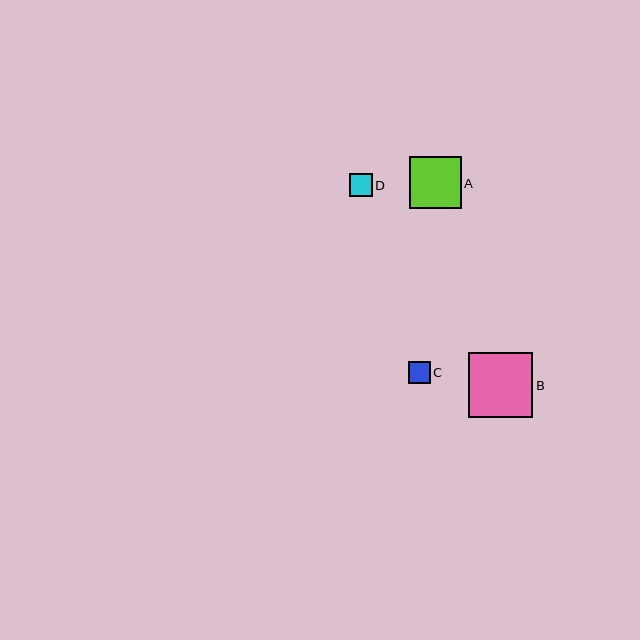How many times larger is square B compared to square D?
Square B is approximately 2.8 times the size of square D.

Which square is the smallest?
Square C is the smallest with a size of approximately 22 pixels.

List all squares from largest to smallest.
From largest to smallest: B, A, D, C.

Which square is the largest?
Square B is the largest with a size of approximately 65 pixels.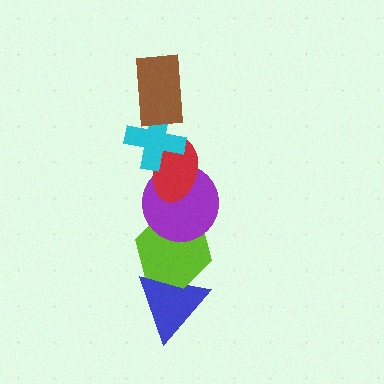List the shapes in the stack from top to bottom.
From top to bottom: the brown rectangle, the cyan cross, the red ellipse, the purple circle, the lime hexagon, the blue triangle.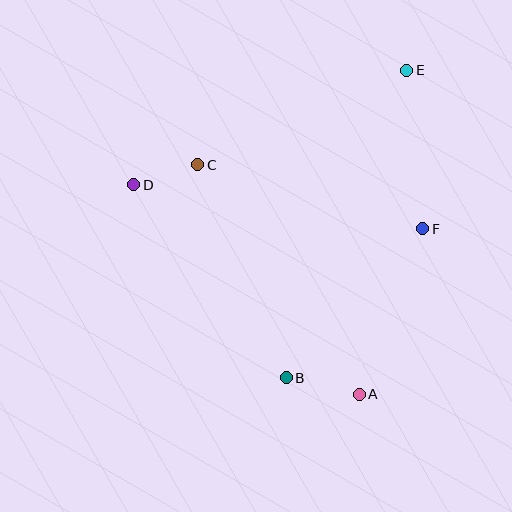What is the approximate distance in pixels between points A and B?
The distance between A and B is approximately 75 pixels.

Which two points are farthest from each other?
Points B and E are farthest from each other.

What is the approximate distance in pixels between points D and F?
The distance between D and F is approximately 292 pixels.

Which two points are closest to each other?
Points C and D are closest to each other.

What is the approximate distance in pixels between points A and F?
The distance between A and F is approximately 177 pixels.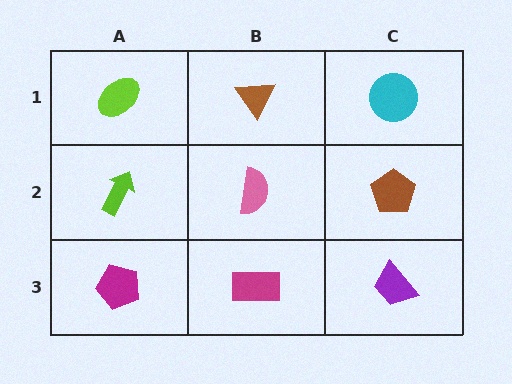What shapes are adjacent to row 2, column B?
A brown triangle (row 1, column B), a magenta rectangle (row 3, column B), a lime arrow (row 2, column A), a brown pentagon (row 2, column C).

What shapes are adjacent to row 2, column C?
A cyan circle (row 1, column C), a purple trapezoid (row 3, column C), a pink semicircle (row 2, column B).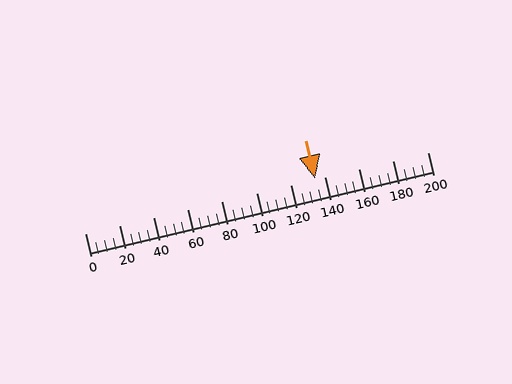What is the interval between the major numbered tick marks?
The major tick marks are spaced 20 units apart.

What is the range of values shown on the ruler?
The ruler shows values from 0 to 200.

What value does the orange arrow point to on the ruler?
The orange arrow points to approximately 134.